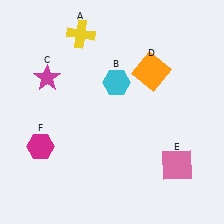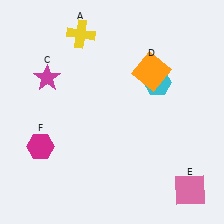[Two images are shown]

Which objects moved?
The objects that moved are: the cyan hexagon (B), the pink square (E).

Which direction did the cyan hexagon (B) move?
The cyan hexagon (B) moved right.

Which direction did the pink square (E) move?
The pink square (E) moved down.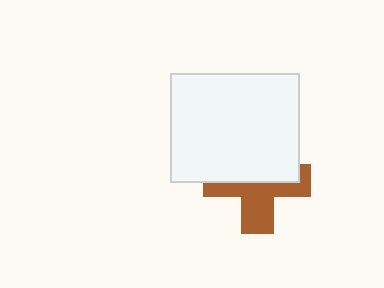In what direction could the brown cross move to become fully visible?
The brown cross could move down. That would shift it out from behind the white rectangle entirely.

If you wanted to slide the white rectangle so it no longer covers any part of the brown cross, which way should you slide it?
Slide it up — that is the most direct way to separate the two shapes.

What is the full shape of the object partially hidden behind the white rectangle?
The partially hidden object is a brown cross.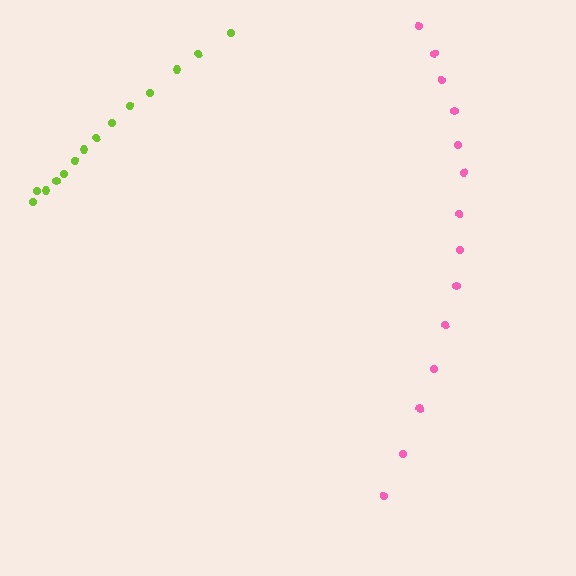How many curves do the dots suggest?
There are 2 distinct paths.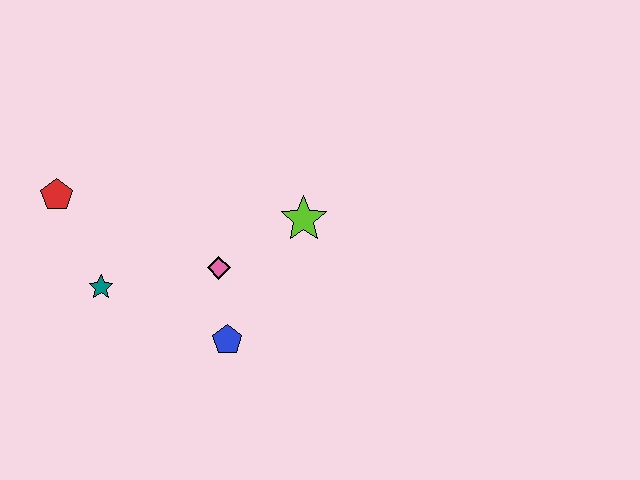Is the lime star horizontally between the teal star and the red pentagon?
No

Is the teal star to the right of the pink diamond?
No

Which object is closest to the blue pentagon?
The pink diamond is closest to the blue pentagon.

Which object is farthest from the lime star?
The red pentagon is farthest from the lime star.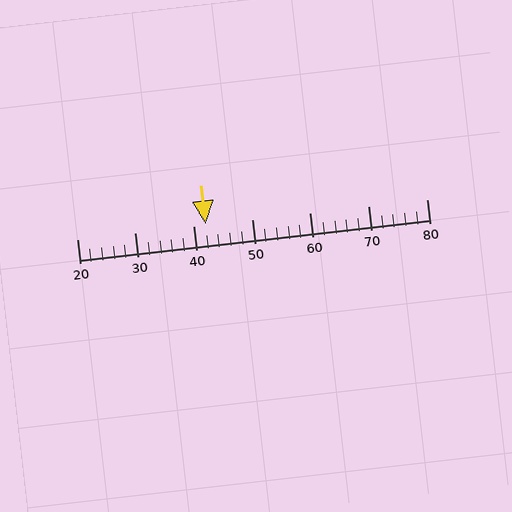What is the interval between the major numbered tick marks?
The major tick marks are spaced 10 units apart.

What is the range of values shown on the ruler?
The ruler shows values from 20 to 80.